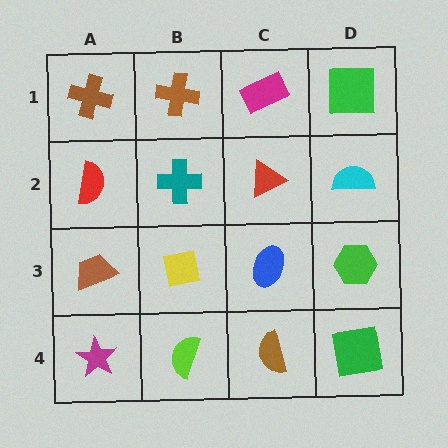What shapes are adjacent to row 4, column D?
A green hexagon (row 3, column D), a brown semicircle (row 4, column C).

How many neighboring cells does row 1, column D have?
2.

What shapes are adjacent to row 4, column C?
A blue ellipse (row 3, column C), a lime semicircle (row 4, column B), a green square (row 4, column D).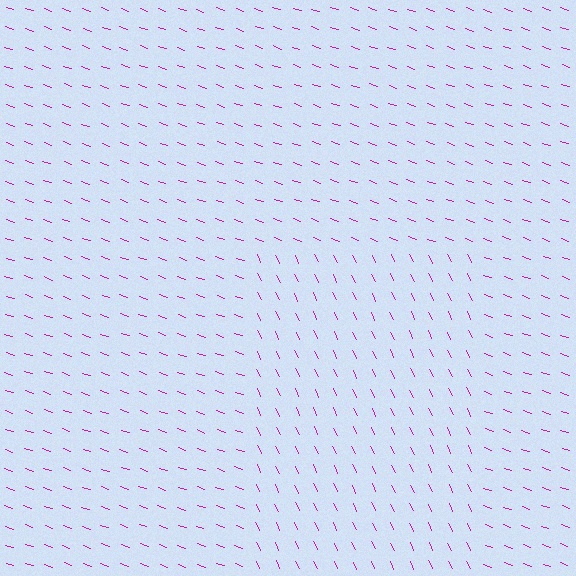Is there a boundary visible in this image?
Yes, there is a texture boundary formed by a change in line orientation.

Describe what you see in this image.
The image is filled with small magenta line segments. A rectangle region in the image has lines oriented differently from the surrounding lines, creating a visible texture boundary.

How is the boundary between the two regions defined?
The boundary is defined purely by a change in line orientation (approximately 45 degrees difference). All lines are the same color and thickness.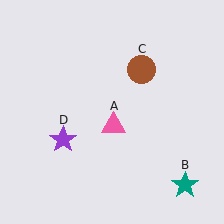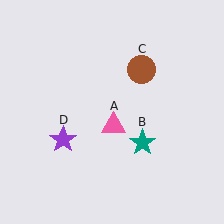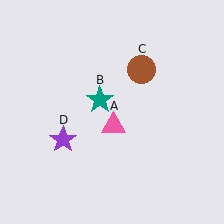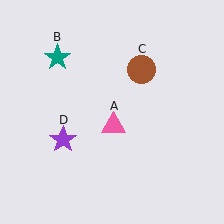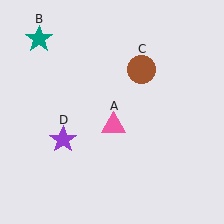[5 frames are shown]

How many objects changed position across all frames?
1 object changed position: teal star (object B).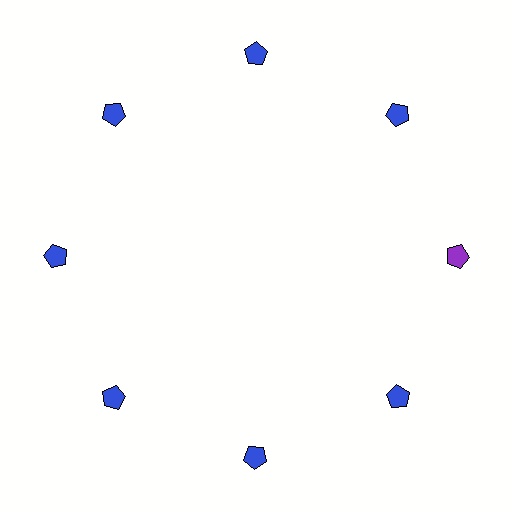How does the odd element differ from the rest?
It has a different color: purple instead of blue.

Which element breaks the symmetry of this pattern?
The purple pentagon at roughly the 3 o'clock position breaks the symmetry. All other shapes are blue pentagons.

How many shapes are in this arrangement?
There are 8 shapes arranged in a ring pattern.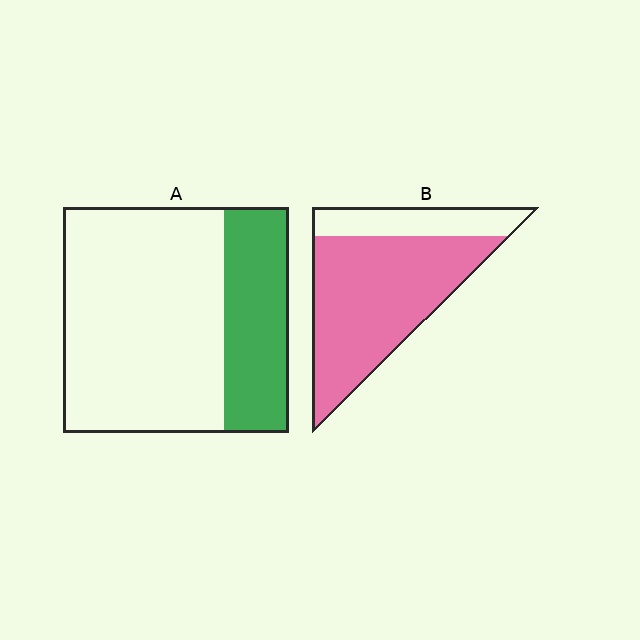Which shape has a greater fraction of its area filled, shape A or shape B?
Shape B.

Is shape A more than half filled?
No.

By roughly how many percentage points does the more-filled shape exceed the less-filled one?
By roughly 45 percentage points (B over A).